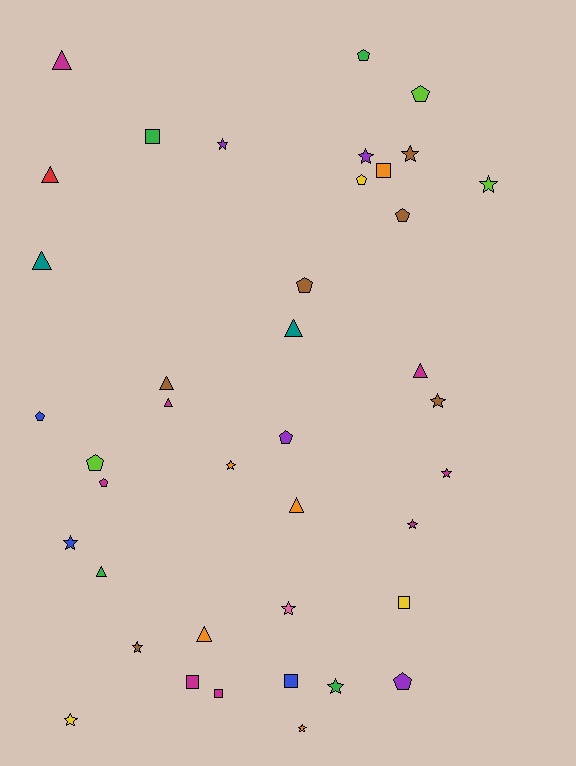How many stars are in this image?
There are 14 stars.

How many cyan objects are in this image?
There are no cyan objects.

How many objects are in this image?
There are 40 objects.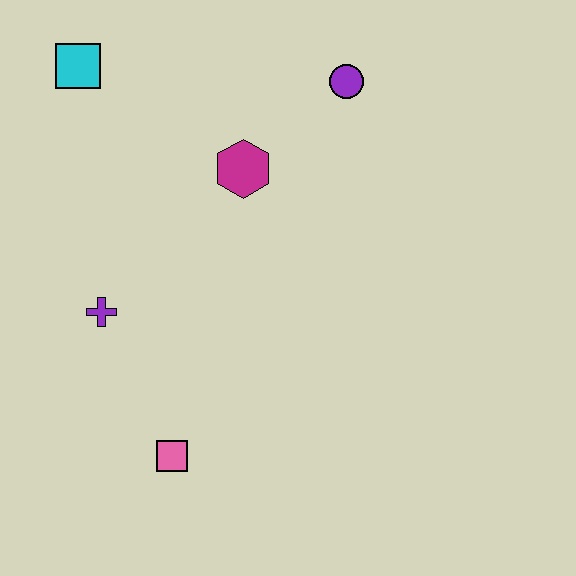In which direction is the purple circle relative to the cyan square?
The purple circle is to the right of the cyan square.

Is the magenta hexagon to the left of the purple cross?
No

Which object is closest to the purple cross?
The pink square is closest to the purple cross.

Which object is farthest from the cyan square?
The pink square is farthest from the cyan square.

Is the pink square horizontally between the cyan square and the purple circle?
Yes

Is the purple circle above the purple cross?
Yes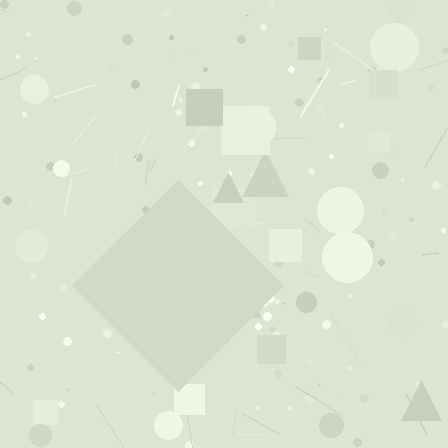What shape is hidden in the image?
A diamond is hidden in the image.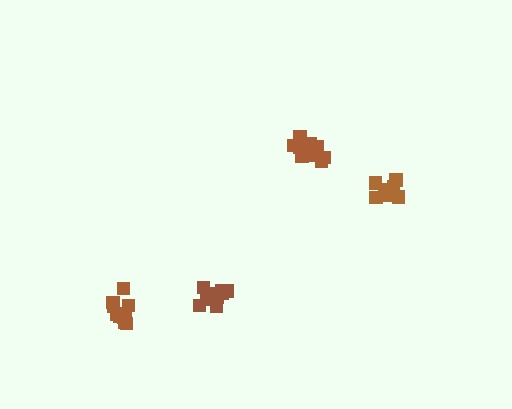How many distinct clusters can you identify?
There are 4 distinct clusters.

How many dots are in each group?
Group 1: 9 dots, Group 2: 12 dots, Group 3: 9 dots, Group 4: 10 dots (40 total).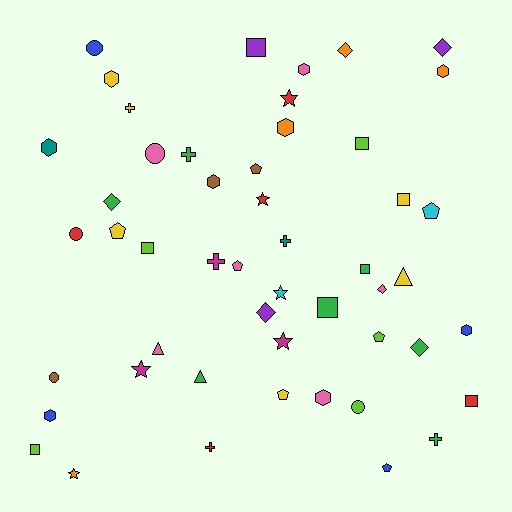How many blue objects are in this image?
There are 4 blue objects.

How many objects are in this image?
There are 50 objects.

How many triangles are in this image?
There are 3 triangles.